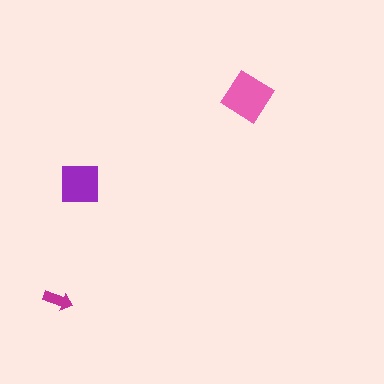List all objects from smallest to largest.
The magenta arrow, the purple square, the pink diamond.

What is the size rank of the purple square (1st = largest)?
2nd.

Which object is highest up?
The pink diamond is topmost.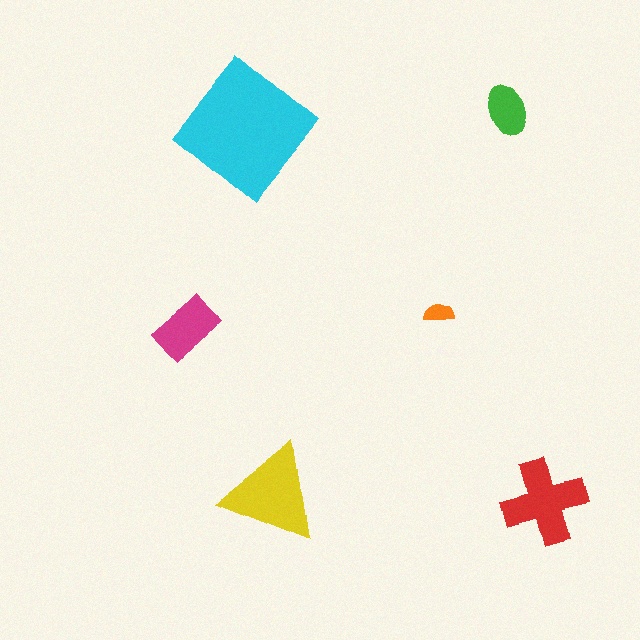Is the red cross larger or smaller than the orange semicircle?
Larger.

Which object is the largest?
The cyan diamond.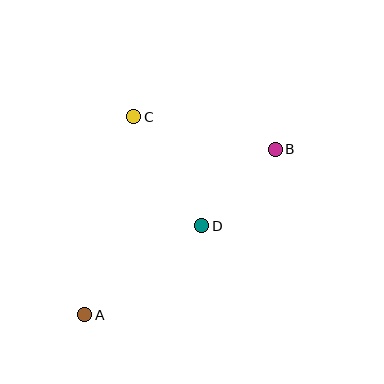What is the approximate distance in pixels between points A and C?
The distance between A and C is approximately 204 pixels.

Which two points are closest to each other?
Points B and D are closest to each other.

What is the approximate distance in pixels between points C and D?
The distance between C and D is approximately 128 pixels.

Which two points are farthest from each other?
Points A and B are farthest from each other.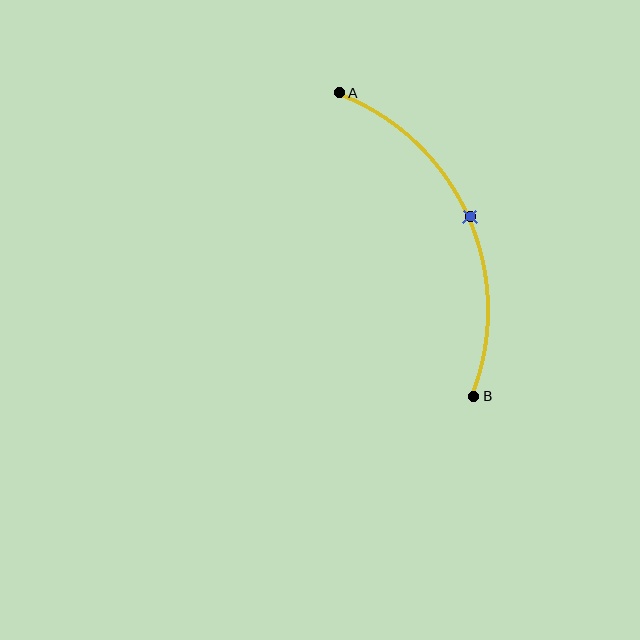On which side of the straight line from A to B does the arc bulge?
The arc bulges to the right of the straight line connecting A and B.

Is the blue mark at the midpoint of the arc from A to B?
Yes. The blue mark lies on the arc at equal arc-length from both A and B — it is the arc midpoint.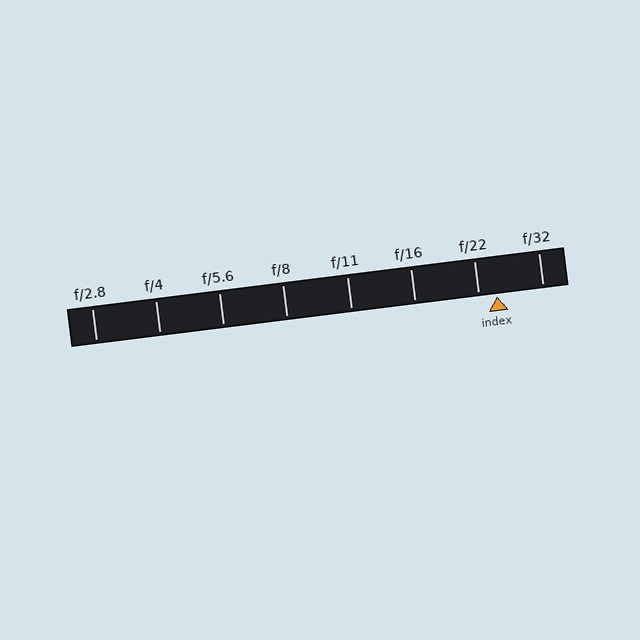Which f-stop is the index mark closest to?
The index mark is closest to f/22.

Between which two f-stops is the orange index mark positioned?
The index mark is between f/22 and f/32.